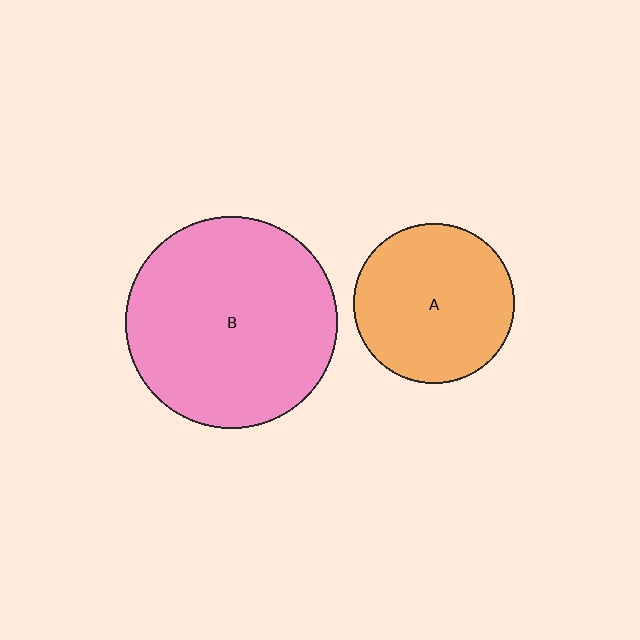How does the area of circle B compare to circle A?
Approximately 1.8 times.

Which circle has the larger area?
Circle B (pink).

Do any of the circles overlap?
No, none of the circles overlap.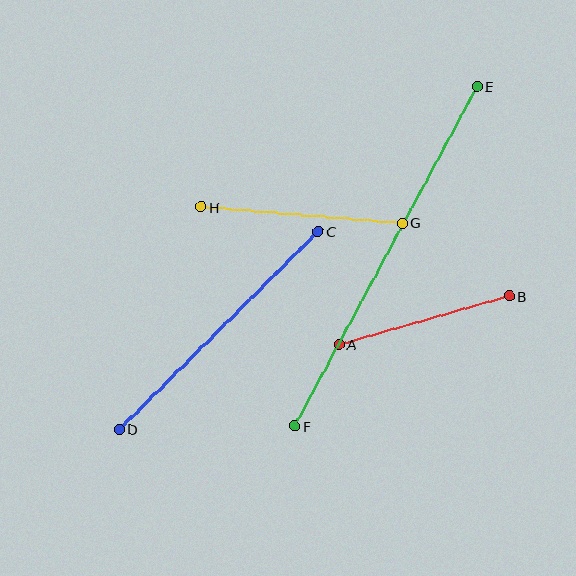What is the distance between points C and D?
The distance is approximately 281 pixels.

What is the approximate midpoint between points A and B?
The midpoint is at approximately (424, 320) pixels.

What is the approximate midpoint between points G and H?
The midpoint is at approximately (302, 215) pixels.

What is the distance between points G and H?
The distance is approximately 201 pixels.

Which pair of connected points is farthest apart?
Points E and F are farthest apart.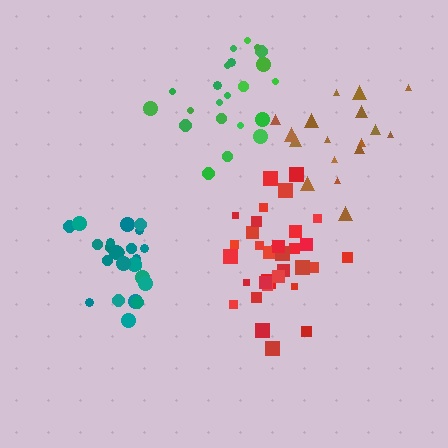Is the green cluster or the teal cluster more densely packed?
Teal.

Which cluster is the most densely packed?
Teal.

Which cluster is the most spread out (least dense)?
Brown.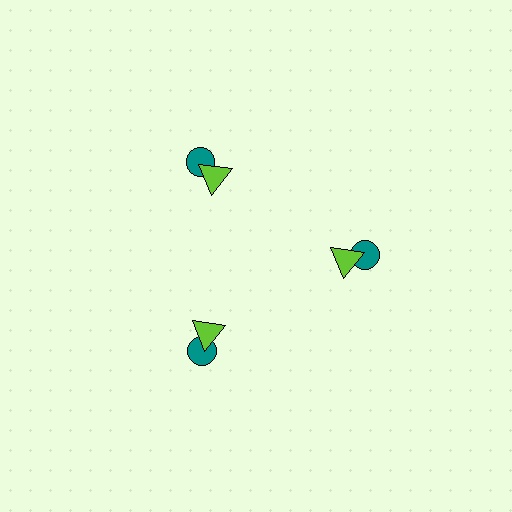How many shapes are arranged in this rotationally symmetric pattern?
There are 6 shapes, arranged in 3 groups of 2.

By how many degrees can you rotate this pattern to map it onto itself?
The pattern maps onto itself every 120 degrees of rotation.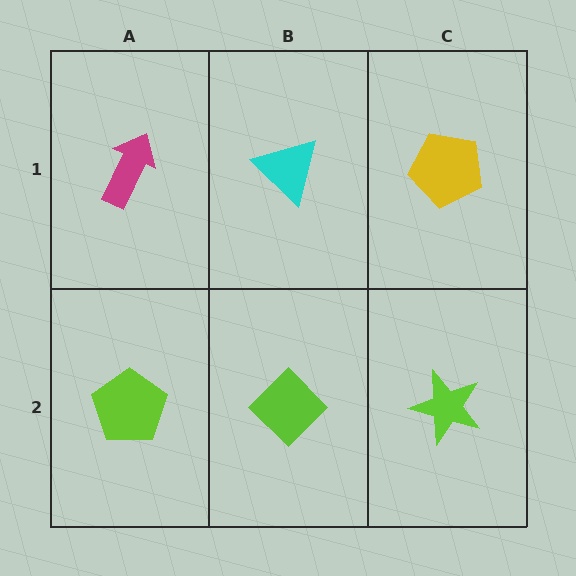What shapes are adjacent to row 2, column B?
A cyan triangle (row 1, column B), a lime pentagon (row 2, column A), a lime star (row 2, column C).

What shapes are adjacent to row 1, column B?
A lime diamond (row 2, column B), a magenta arrow (row 1, column A), a yellow pentagon (row 1, column C).